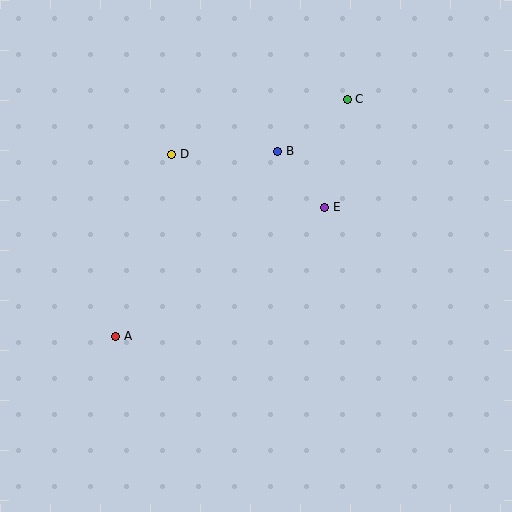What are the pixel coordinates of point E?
Point E is at (325, 207).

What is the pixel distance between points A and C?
The distance between A and C is 331 pixels.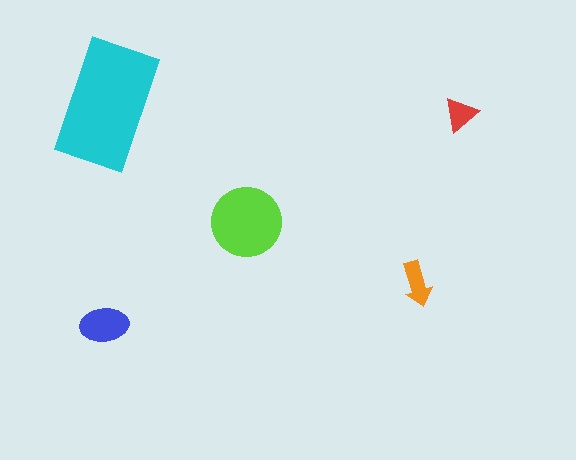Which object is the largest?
The cyan rectangle.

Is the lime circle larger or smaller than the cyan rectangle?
Smaller.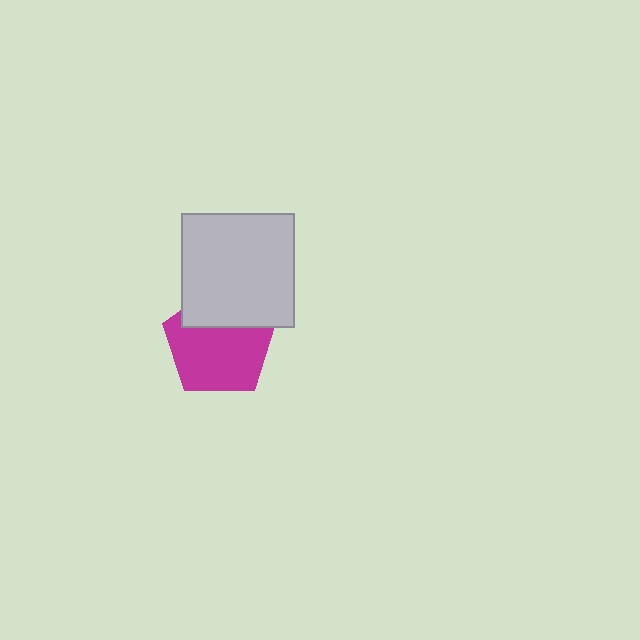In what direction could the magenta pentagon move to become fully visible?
The magenta pentagon could move down. That would shift it out from behind the light gray square entirely.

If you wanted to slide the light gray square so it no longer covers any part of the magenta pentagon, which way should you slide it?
Slide it up — that is the most direct way to separate the two shapes.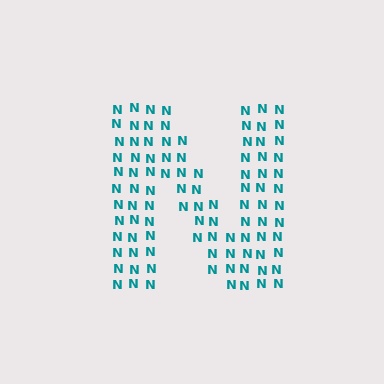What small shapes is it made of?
It is made of small letter N's.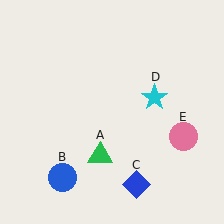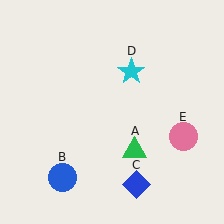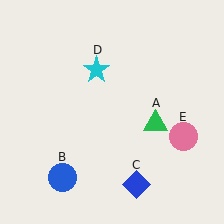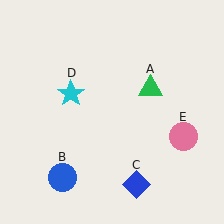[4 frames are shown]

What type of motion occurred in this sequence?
The green triangle (object A), cyan star (object D) rotated counterclockwise around the center of the scene.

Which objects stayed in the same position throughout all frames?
Blue circle (object B) and blue diamond (object C) and pink circle (object E) remained stationary.